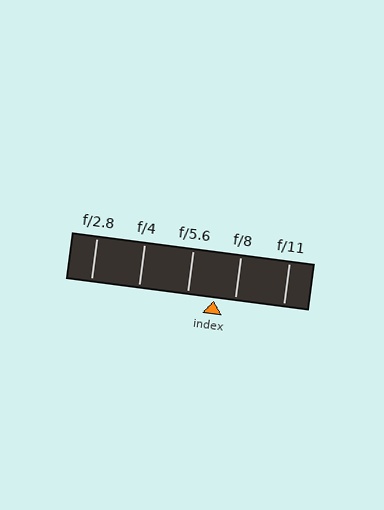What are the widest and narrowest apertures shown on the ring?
The widest aperture shown is f/2.8 and the narrowest is f/11.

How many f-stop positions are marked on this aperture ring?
There are 5 f-stop positions marked.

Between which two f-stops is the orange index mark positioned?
The index mark is between f/5.6 and f/8.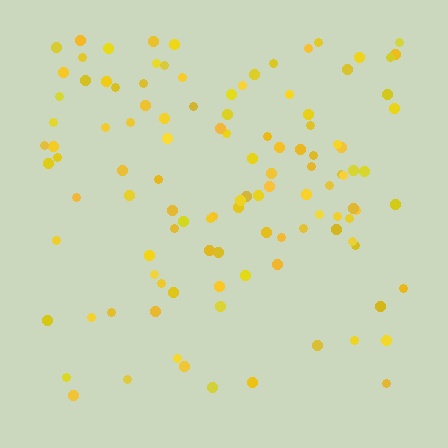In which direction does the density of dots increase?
From bottom to top, with the top side densest.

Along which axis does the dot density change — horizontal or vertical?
Vertical.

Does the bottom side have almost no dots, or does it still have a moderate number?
Still a moderate number, just noticeably fewer than the top.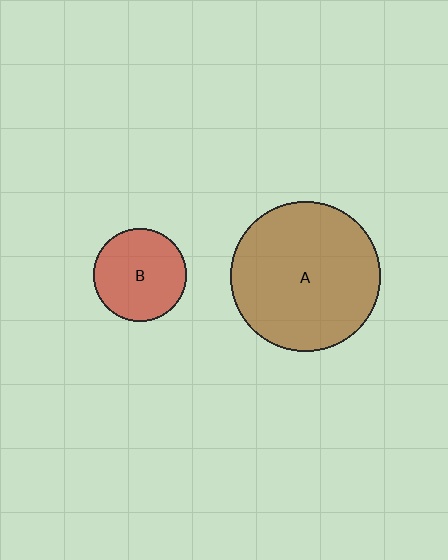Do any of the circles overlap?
No, none of the circles overlap.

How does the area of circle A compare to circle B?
Approximately 2.6 times.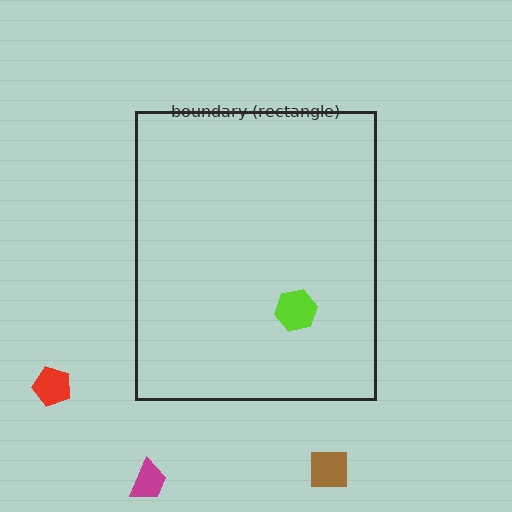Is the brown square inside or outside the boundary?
Outside.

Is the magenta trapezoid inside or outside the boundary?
Outside.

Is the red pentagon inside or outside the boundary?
Outside.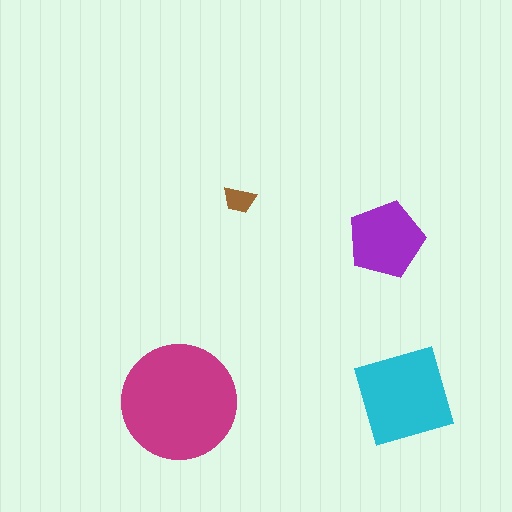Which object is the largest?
The magenta circle.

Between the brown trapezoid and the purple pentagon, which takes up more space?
The purple pentagon.